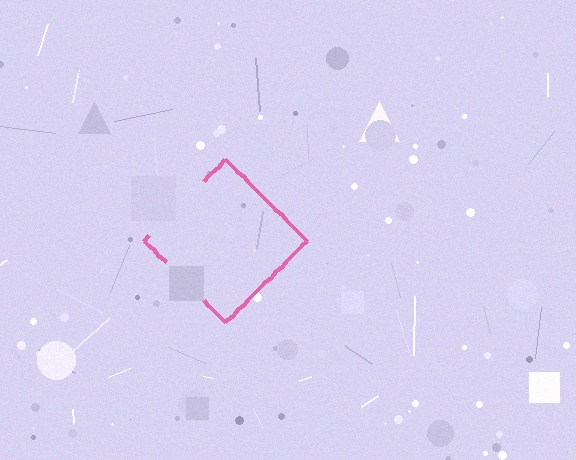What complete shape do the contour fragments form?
The contour fragments form a diamond.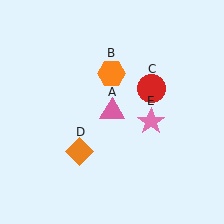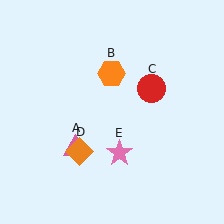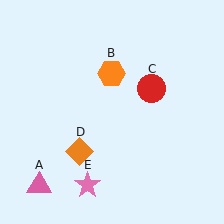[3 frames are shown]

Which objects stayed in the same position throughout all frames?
Orange hexagon (object B) and red circle (object C) and orange diamond (object D) remained stationary.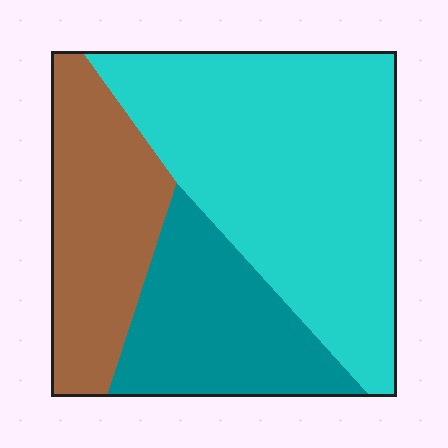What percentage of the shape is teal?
Teal takes up about one quarter (1/4) of the shape.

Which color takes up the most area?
Cyan, at roughly 50%.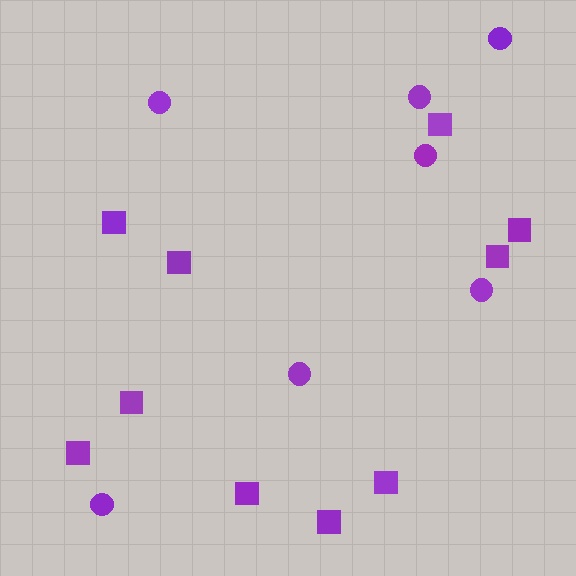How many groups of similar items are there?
There are 2 groups: one group of circles (7) and one group of squares (10).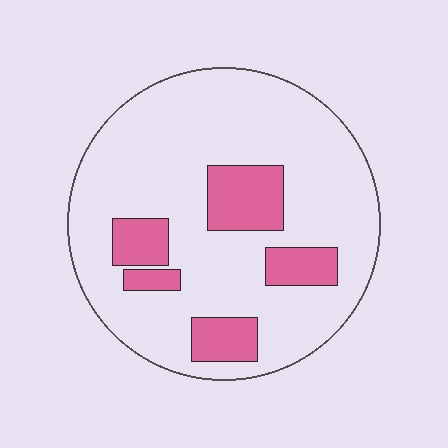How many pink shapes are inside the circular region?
5.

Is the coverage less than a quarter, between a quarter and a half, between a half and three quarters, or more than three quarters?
Less than a quarter.